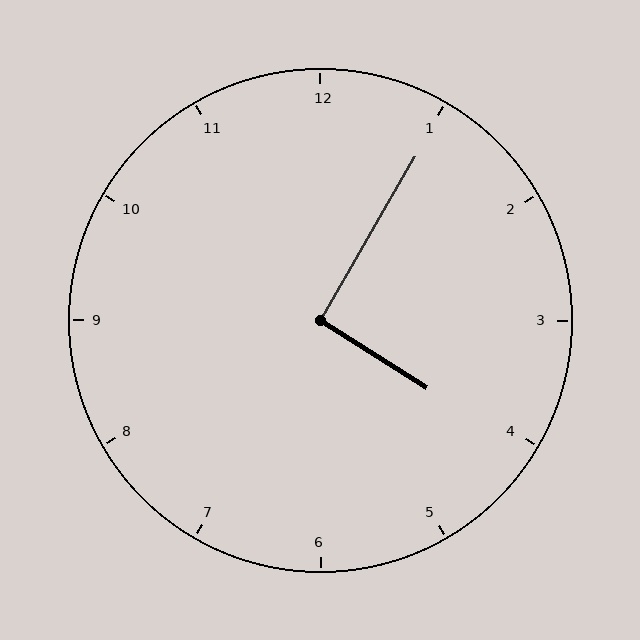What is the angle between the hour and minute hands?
Approximately 92 degrees.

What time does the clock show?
4:05.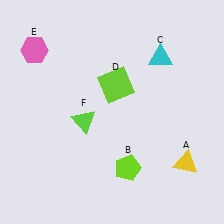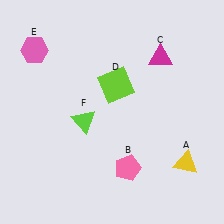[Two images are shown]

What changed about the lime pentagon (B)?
In Image 1, B is lime. In Image 2, it changed to pink.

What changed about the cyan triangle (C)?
In Image 1, C is cyan. In Image 2, it changed to magenta.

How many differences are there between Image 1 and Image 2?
There are 2 differences between the two images.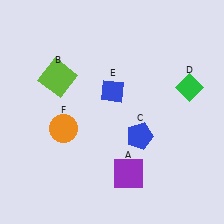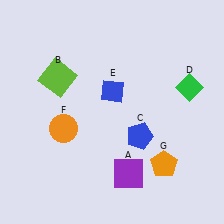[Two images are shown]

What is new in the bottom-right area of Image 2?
An orange pentagon (G) was added in the bottom-right area of Image 2.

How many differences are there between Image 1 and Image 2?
There is 1 difference between the two images.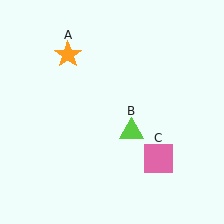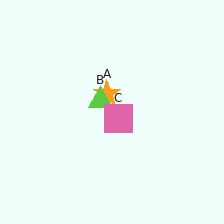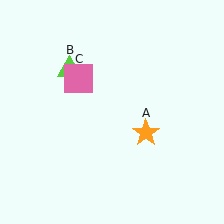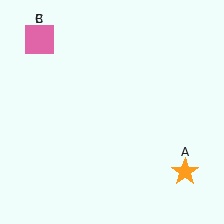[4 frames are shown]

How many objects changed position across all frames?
3 objects changed position: orange star (object A), lime triangle (object B), pink square (object C).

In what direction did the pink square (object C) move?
The pink square (object C) moved up and to the left.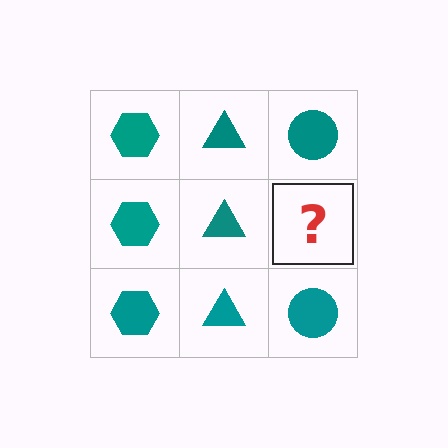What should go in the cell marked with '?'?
The missing cell should contain a teal circle.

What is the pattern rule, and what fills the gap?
The rule is that each column has a consistent shape. The gap should be filled with a teal circle.